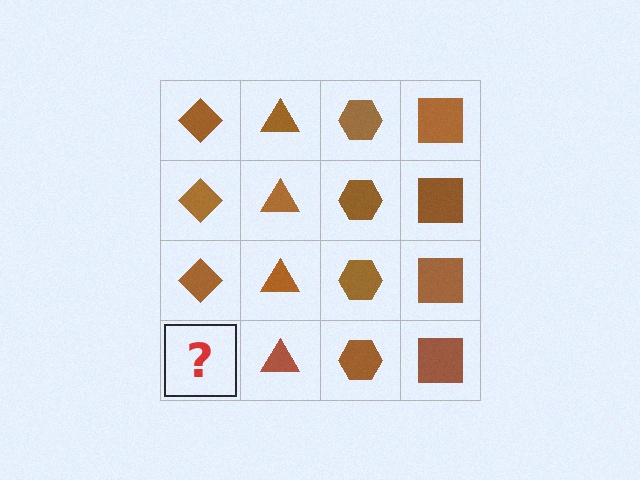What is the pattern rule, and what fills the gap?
The rule is that each column has a consistent shape. The gap should be filled with a brown diamond.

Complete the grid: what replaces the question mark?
The question mark should be replaced with a brown diamond.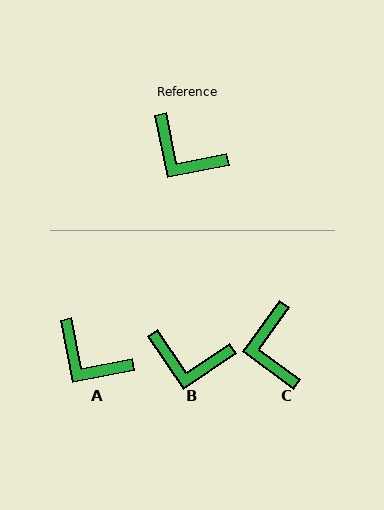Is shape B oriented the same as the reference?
No, it is off by about 23 degrees.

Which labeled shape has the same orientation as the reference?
A.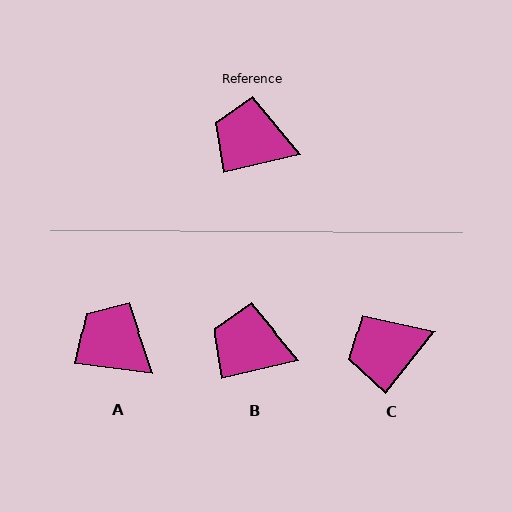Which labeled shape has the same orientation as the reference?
B.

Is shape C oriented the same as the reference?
No, it is off by about 38 degrees.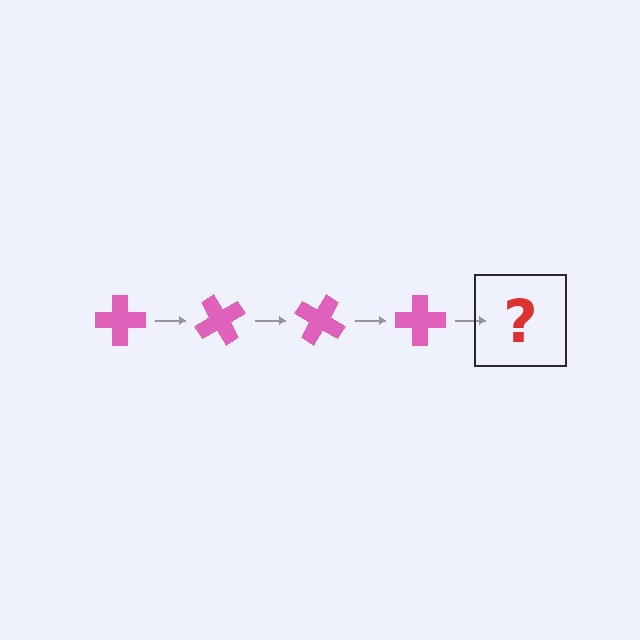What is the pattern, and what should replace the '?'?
The pattern is that the cross rotates 60 degrees each step. The '?' should be a pink cross rotated 240 degrees.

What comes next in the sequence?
The next element should be a pink cross rotated 240 degrees.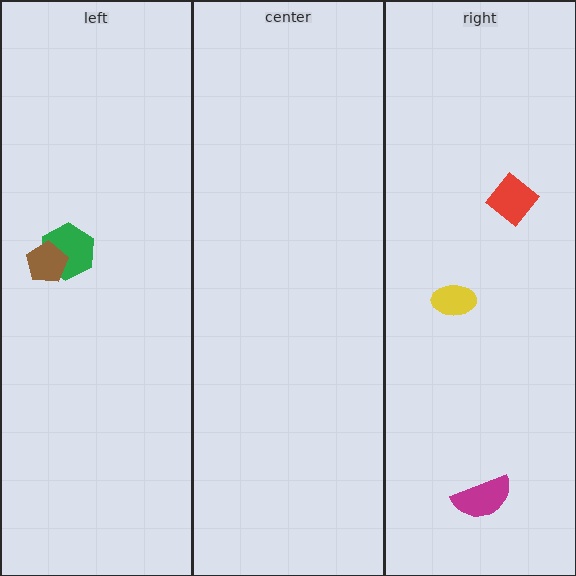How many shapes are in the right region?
3.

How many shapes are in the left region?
2.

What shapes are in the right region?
The yellow ellipse, the red diamond, the magenta semicircle.